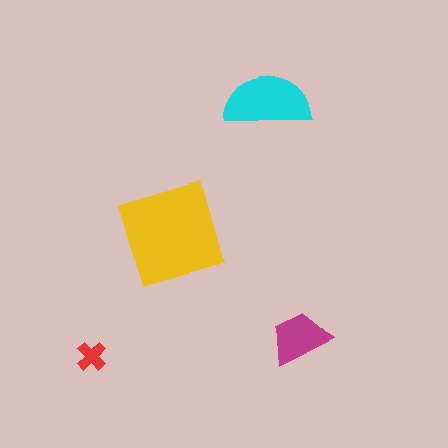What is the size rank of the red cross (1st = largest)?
4th.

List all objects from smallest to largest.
The red cross, the magenta trapezoid, the cyan semicircle, the yellow diamond.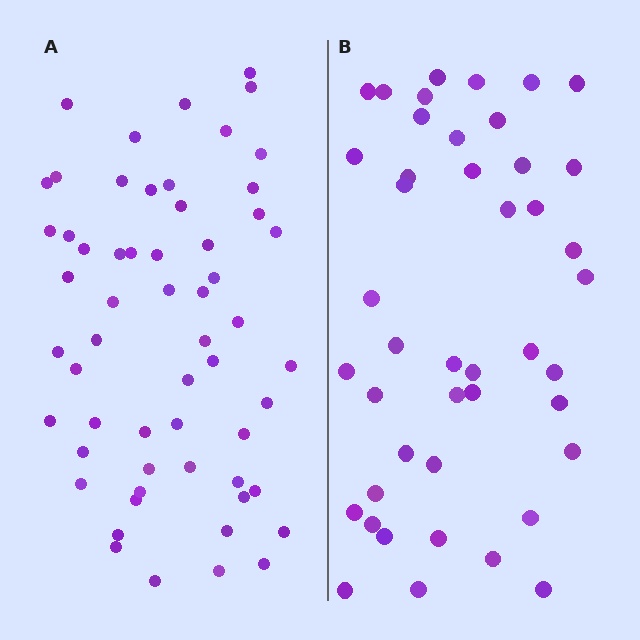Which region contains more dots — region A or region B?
Region A (the left region) has more dots.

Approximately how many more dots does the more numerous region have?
Region A has approximately 15 more dots than region B.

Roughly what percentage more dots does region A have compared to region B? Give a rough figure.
About 30% more.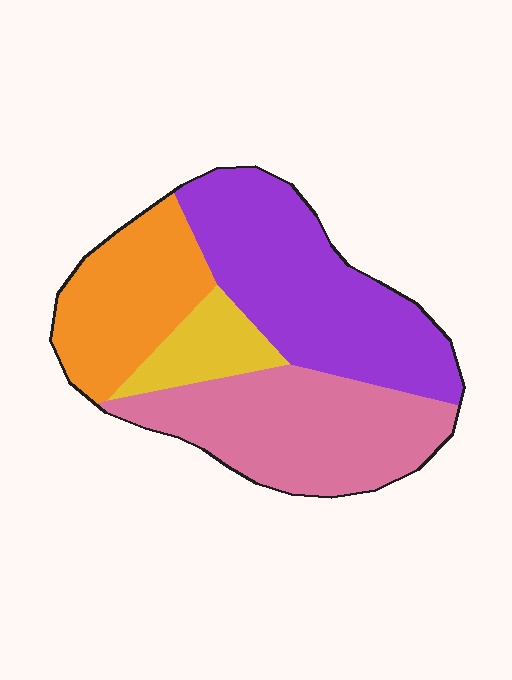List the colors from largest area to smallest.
From largest to smallest: purple, pink, orange, yellow.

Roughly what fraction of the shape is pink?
Pink takes up between a quarter and a half of the shape.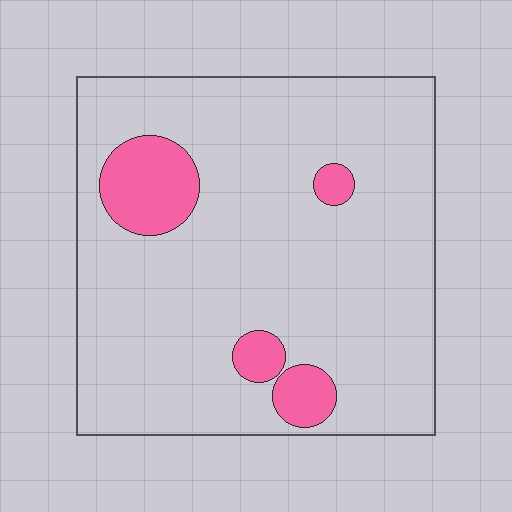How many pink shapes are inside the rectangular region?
4.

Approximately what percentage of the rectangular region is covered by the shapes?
Approximately 10%.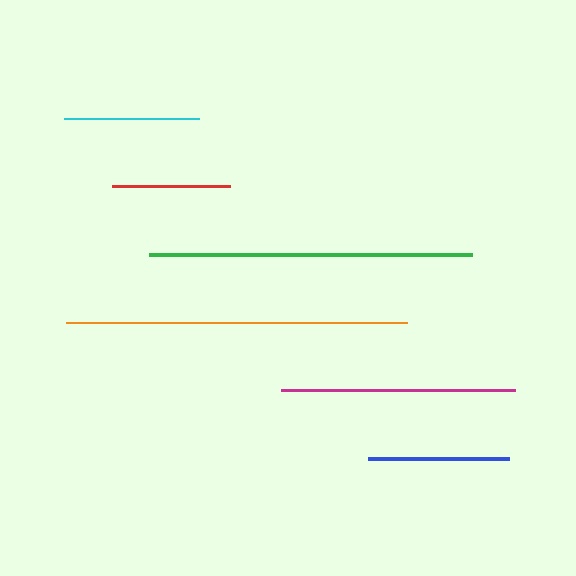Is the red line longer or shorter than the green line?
The green line is longer than the red line.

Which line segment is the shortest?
The red line is the shortest at approximately 118 pixels.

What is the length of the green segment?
The green segment is approximately 324 pixels long.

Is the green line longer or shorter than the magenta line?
The green line is longer than the magenta line.